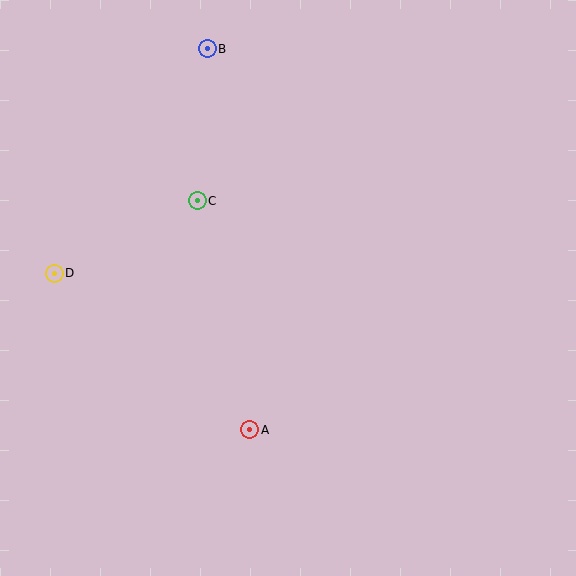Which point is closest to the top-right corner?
Point B is closest to the top-right corner.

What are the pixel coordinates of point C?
Point C is at (197, 201).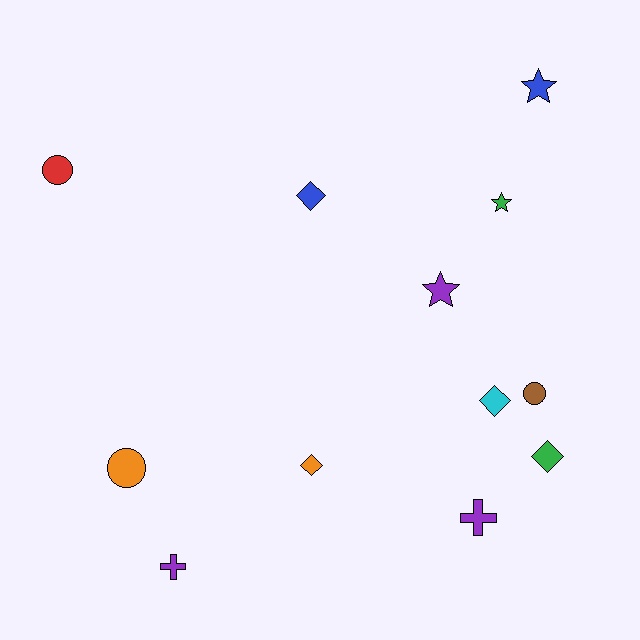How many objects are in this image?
There are 12 objects.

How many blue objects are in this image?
There are 2 blue objects.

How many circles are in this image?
There are 3 circles.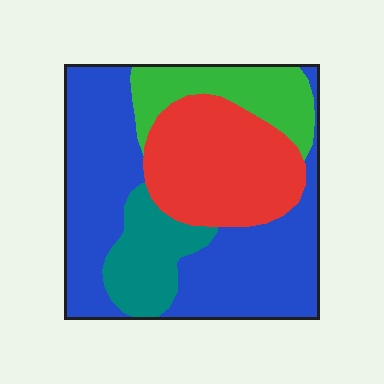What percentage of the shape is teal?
Teal covers around 10% of the shape.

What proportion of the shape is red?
Red covers 26% of the shape.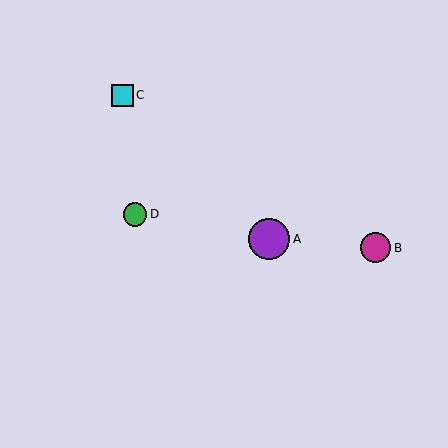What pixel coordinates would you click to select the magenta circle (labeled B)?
Click at (376, 248) to select the magenta circle B.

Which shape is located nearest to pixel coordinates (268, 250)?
The purple circle (labeled A) at (269, 239) is nearest to that location.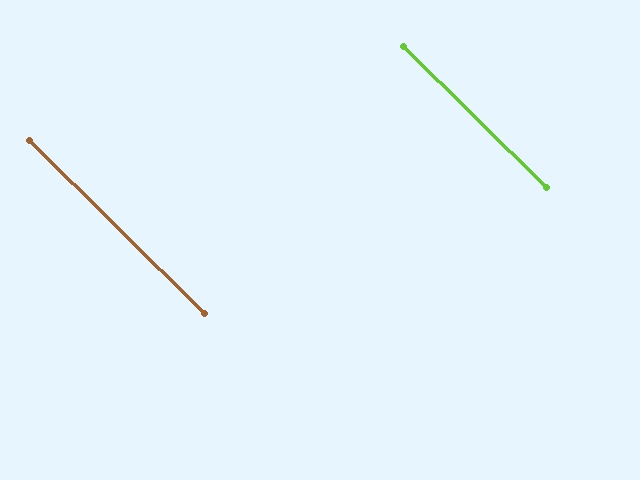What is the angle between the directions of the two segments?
Approximately 0 degrees.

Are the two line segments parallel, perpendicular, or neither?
Parallel — their directions differ by only 0.0°.